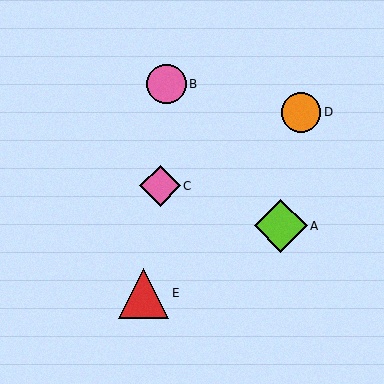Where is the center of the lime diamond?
The center of the lime diamond is at (281, 226).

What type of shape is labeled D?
Shape D is an orange circle.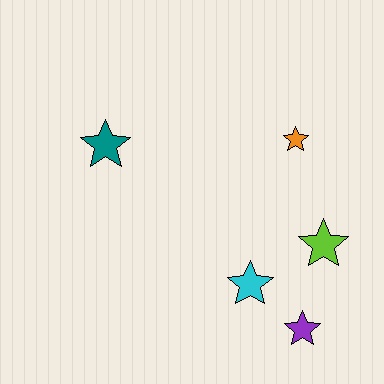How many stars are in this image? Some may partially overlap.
There are 5 stars.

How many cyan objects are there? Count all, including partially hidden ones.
There is 1 cyan object.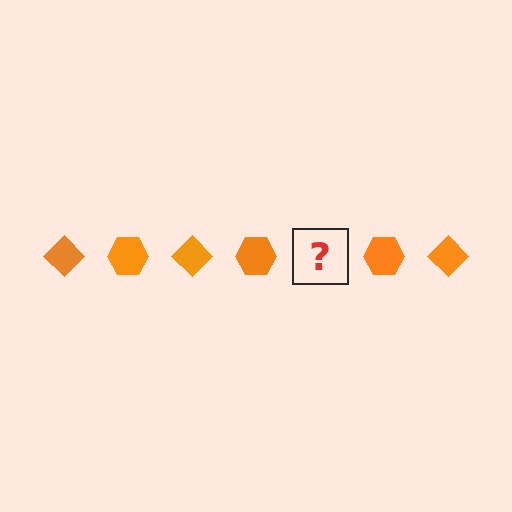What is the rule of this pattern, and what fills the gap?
The rule is that the pattern cycles through diamond, hexagon shapes in orange. The gap should be filled with an orange diamond.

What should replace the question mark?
The question mark should be replaced with an orange diamond.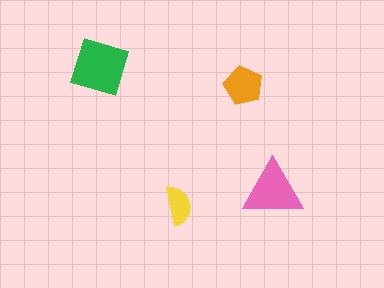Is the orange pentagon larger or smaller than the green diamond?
Smaller.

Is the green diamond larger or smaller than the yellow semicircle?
Larger.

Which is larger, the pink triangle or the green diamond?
The green diamond.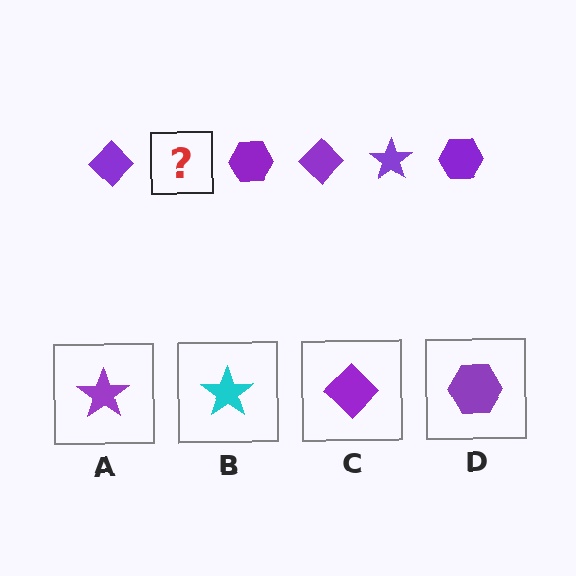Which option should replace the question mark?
Option A.